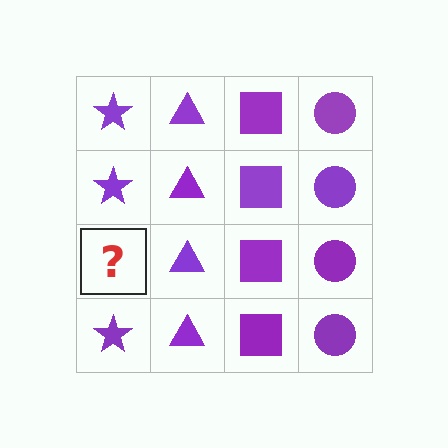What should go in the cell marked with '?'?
The missing cell should contain a purple star.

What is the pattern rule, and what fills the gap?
The rule is that each column has a consistent shape. The gap should be filled with a purple star.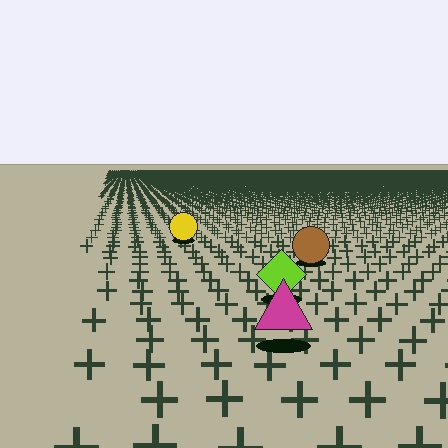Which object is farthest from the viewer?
The yellow circle is farthest from the viewer. It appears smaller and the ground texture around it is denser.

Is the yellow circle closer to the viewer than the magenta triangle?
No. The magenta triangle is closer — you can tell from the texture gradient: the ground texture is coarser near it.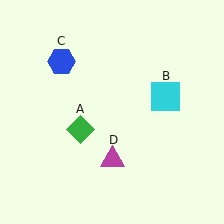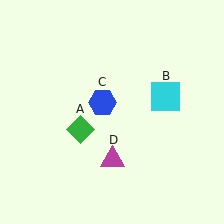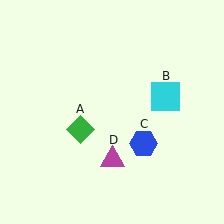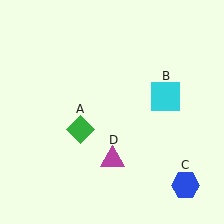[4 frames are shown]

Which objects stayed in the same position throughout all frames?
Green diamond (object A) and cyan square (object B) and magenta triangle (object D) remained stationary.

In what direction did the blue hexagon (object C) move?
The blue hexagon (object C) moved down and to the right.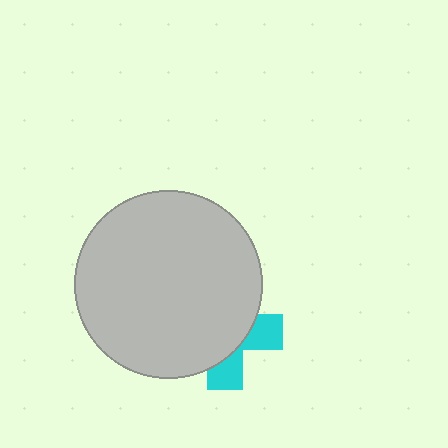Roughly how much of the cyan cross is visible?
A small part of it is visible (roughly 33%).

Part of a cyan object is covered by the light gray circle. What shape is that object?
It is a cross.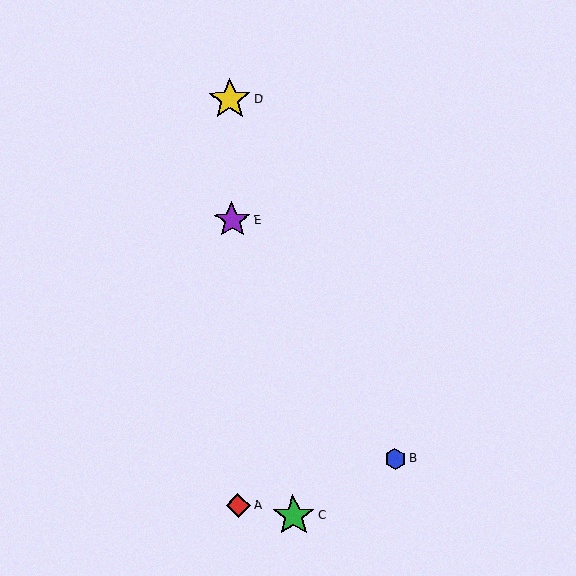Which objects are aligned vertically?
Objects A, D, E are aligned vertically.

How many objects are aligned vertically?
3 objects (A, D, E) are aligned vertically.